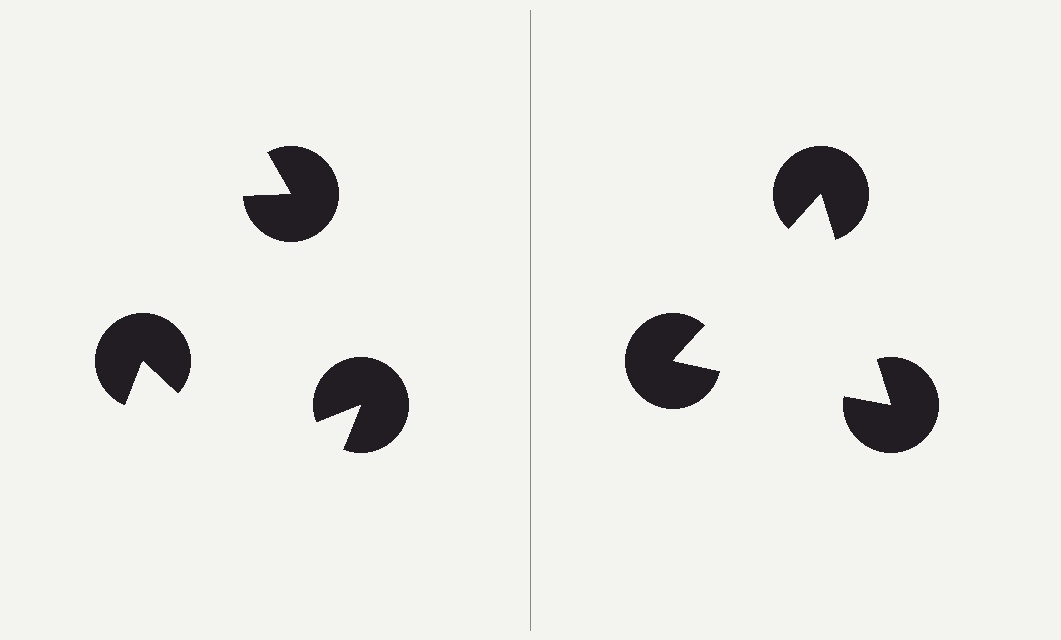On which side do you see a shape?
An illusory triangle appears on the right side. On the left side the wedge cuts are rotated, so no coherent shape forms.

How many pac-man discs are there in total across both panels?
6 — 3 on each side.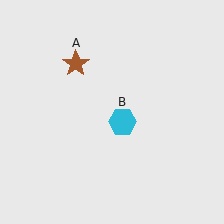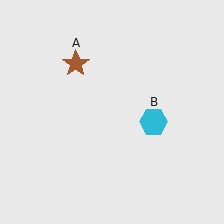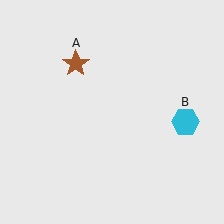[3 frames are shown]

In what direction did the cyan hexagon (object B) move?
The cyan hexagon (object B) moved right.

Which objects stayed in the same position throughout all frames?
Brown star (object A) remained stationary.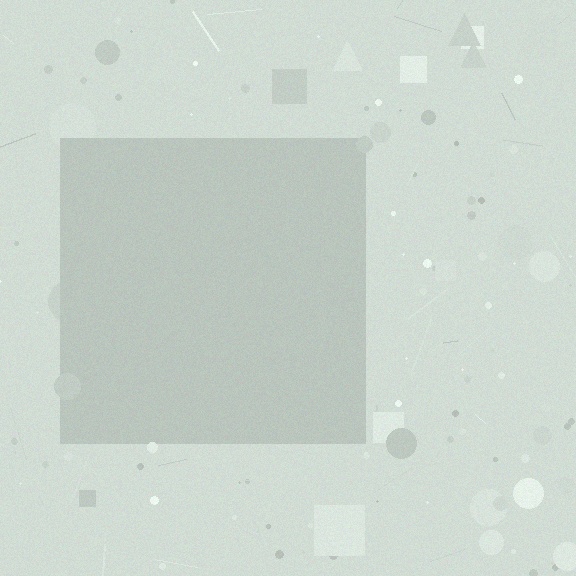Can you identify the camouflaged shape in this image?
The camouflaged shape is a square.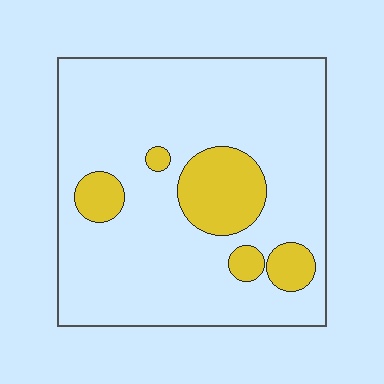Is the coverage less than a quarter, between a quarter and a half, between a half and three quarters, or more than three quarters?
Less than a quarter.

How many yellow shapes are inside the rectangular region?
5.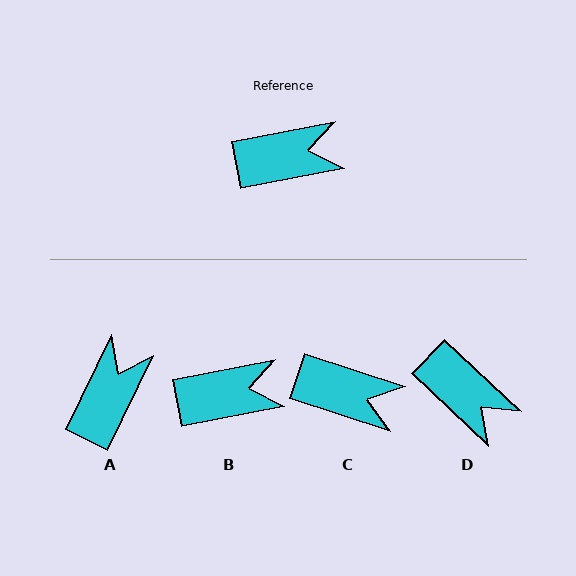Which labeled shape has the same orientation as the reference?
B.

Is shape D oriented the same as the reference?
No, it is off by about 54 degrees.